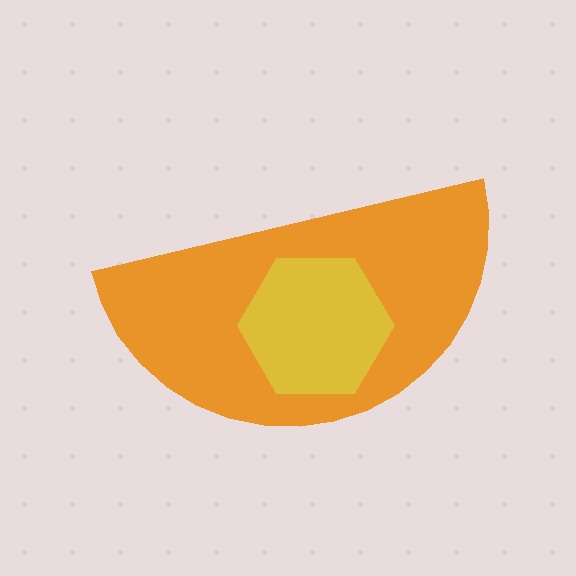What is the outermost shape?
The orange semicircle.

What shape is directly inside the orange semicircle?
The yellow hexagon.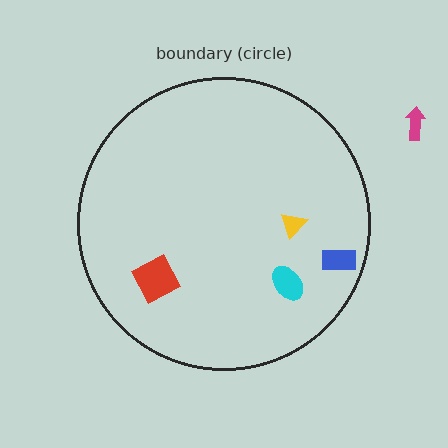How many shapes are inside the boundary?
4 inside, 1 outside.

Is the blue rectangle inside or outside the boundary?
Inside.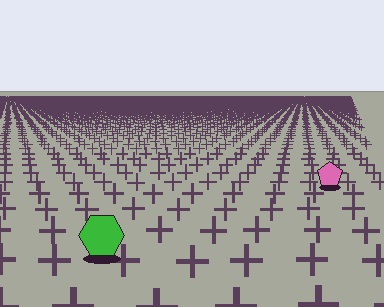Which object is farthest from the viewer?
The pink pentagon is farthest from the viewer. It appears smaller and the ground texture around it is denser.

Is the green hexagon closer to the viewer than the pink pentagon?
Yes. The green hexagon is closer — you can tell from the texture gradient: the ground texture is coarser near it.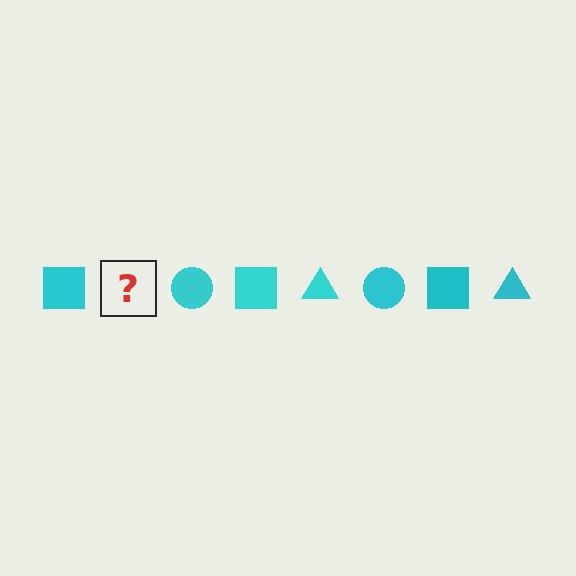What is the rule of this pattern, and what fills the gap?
The rule is that the pattern cycles through square, triangle, circle shapes in cyan. The gap should be filled with a cyan triangle.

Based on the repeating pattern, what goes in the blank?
The blank should be a cyan triangle.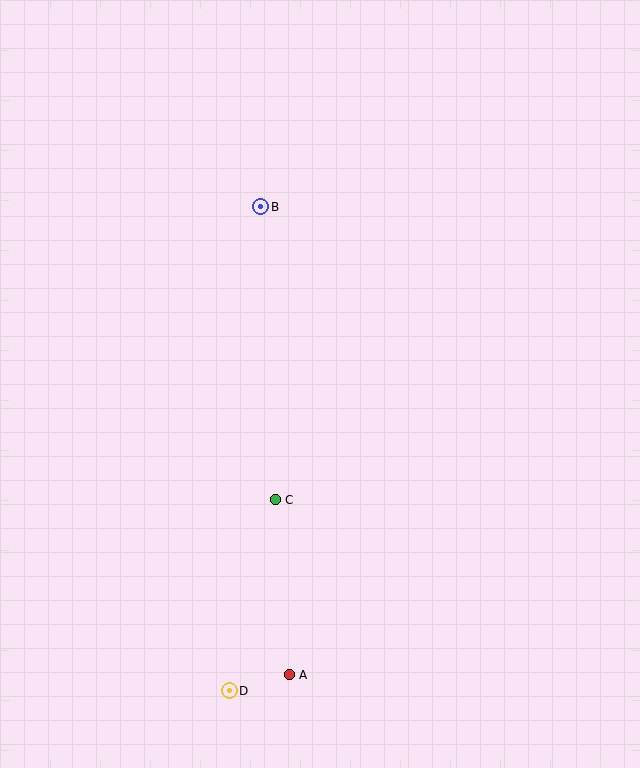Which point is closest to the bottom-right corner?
Point A is closest to the bottom-right corner.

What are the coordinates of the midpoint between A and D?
The midpoint between A and D is at (259, 683).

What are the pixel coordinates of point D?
Point D is at (229, 691).